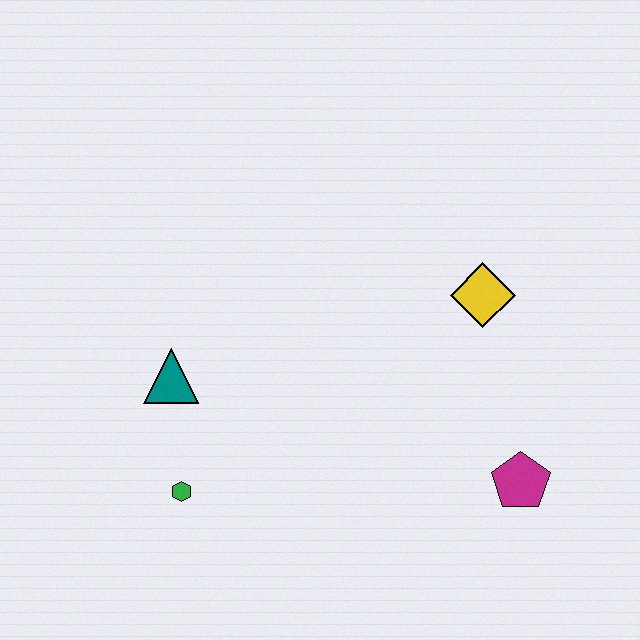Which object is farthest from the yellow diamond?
The green hexagon is farthest from the yellow diamond.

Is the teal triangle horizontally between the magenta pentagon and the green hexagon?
No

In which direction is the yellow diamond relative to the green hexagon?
The yellow diamond is to the right of the green hexagon.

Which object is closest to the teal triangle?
The green hexagon is closest to the teal triangle.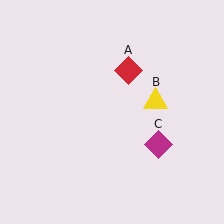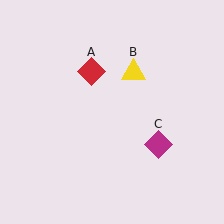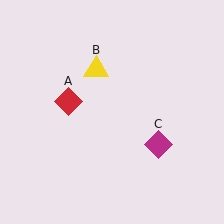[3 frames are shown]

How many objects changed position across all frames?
2 objects changed position: red diamond (object A), yellow triangle (object B).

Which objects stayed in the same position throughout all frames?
Magenta diamond (object C) remained stationary.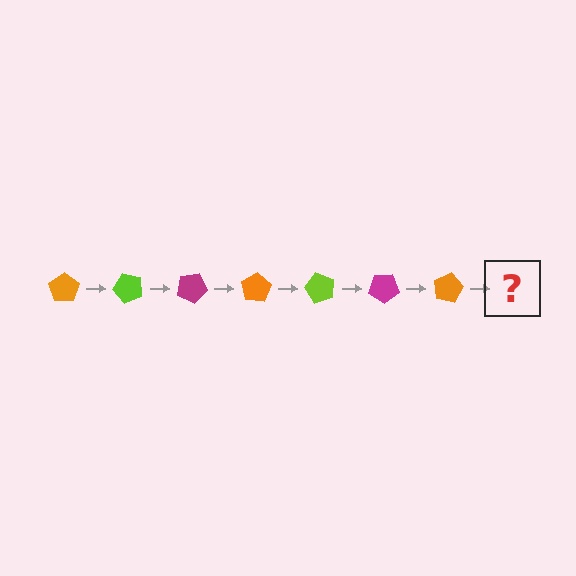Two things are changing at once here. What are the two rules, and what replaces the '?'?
The two rules are that it rotates 50 degrees each step and the color cycles through orange, lime, and magenta. The '?' should be a lime pentagon, rotated 350 degrees from the start.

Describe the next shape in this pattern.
It should be a lime pentagon, rotated 350 degrees from the start.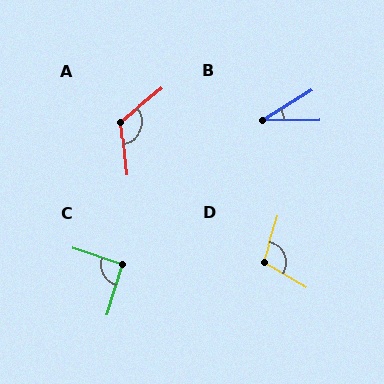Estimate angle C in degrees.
Approximately 91 degrees.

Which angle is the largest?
A, at approximately 123 degrees.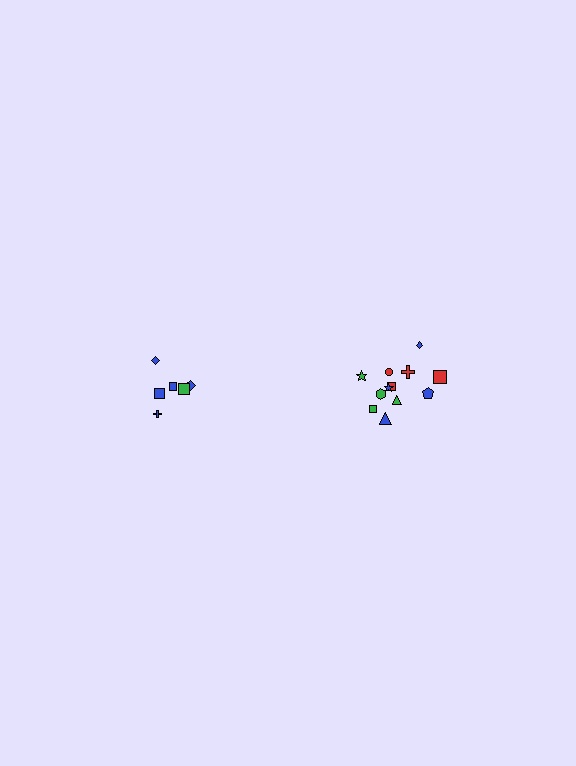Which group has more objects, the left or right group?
The right group.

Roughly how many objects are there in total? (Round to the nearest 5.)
Roughly 20 objects in total.